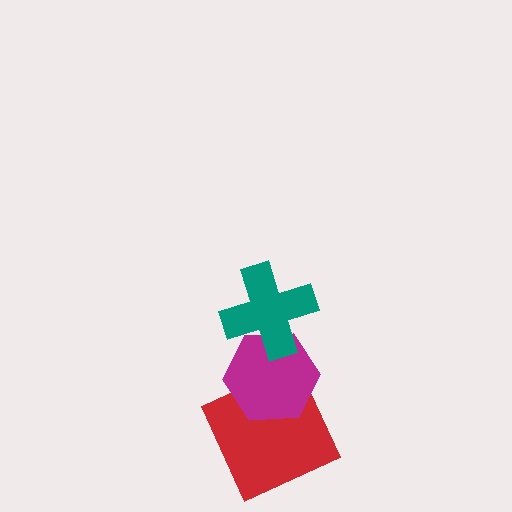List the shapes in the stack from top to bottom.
From top to bottom: the teal cross, the magenta hexagon, the red square.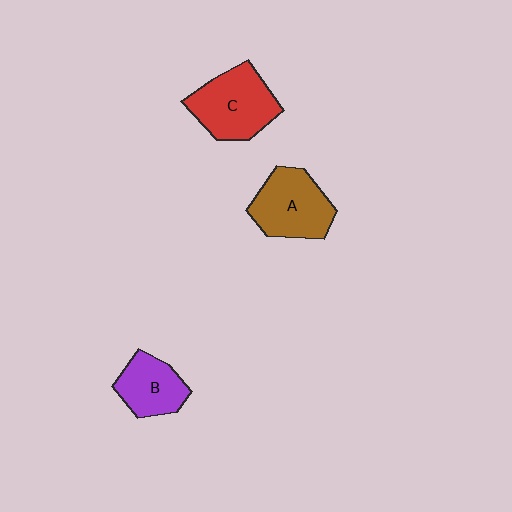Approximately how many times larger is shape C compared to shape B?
Approximately 1.4 times.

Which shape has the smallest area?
Shape B (purple).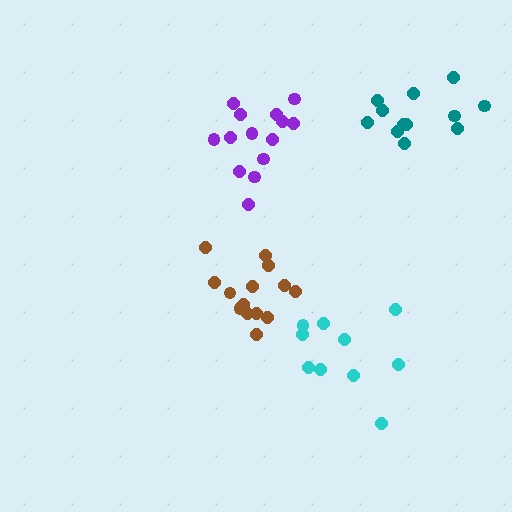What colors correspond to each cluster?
The clusters are colored: purple, cyan, brown, teal.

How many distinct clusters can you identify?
There are 4 distinct clusters.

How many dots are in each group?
Group 1: 14 dots, Group 2: 10 dots, Group 3: 14 dots, Group 4: 12 dots (50 total).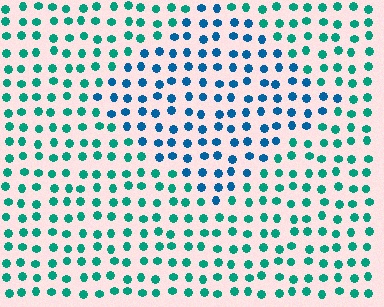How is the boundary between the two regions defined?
The boundary is defined purely by a slight shift in hue (about 36 degrees). Spacing, size, and orientation are identical on both sides.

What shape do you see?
I see a diamond.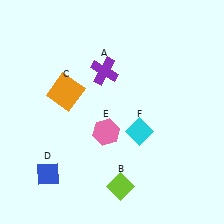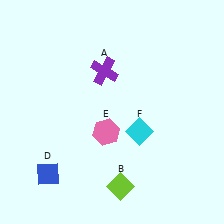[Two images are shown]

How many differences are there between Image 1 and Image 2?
There is 1 difference between the two images.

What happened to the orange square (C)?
The orange square (C) was removed in Image 2. It was in the top-left area of Image 1.